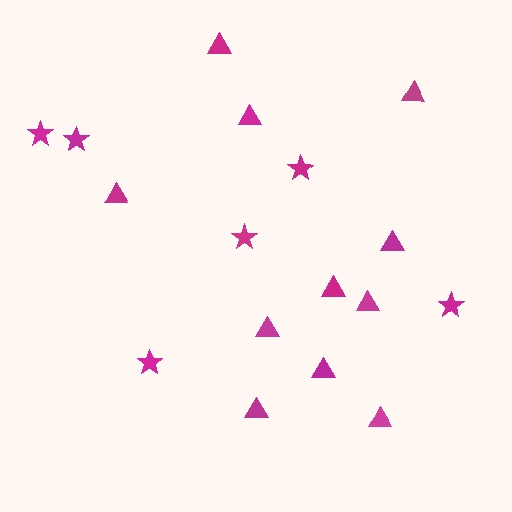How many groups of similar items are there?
There are 2 groups: one group of stars (6) and one group of triangles (11).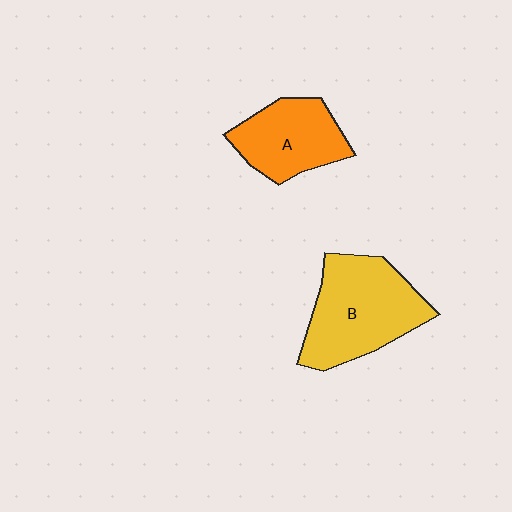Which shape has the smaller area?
Shape A (orange).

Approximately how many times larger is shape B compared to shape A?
Approximately 1.4 times.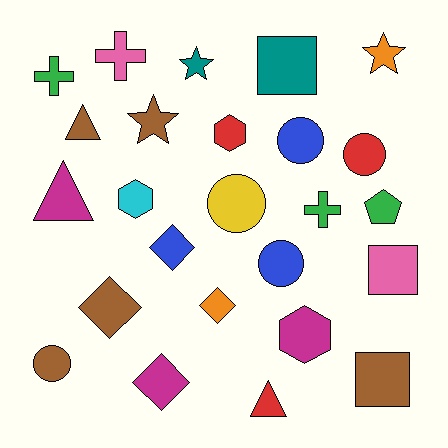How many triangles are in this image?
There are 3 triangles.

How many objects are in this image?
There are 25 objects.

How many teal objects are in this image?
There are 2 teal objects.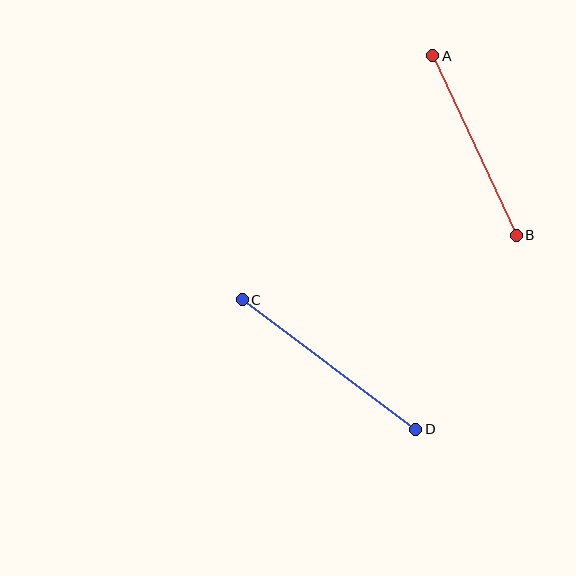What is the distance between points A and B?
The distance is approximately 198 pixels.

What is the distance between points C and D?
The distance is approximately 216 pixels.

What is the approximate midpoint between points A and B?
The midpoint is at approximately (475, 145) pixels.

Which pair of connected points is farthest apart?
Points C and D are farthest apart.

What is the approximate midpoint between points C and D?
The midpoint is at approximately (329, 364) pixels.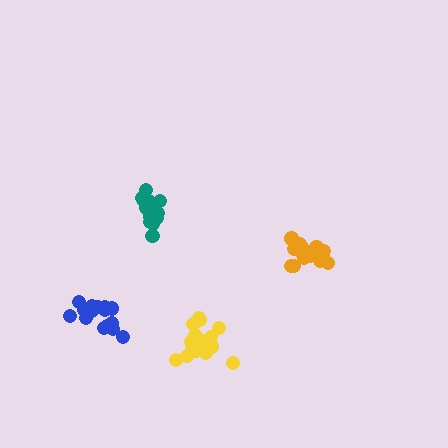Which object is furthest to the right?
The orange cluster is rightmost.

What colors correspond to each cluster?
The clusters are colored: yellow, teal, blue, orange.